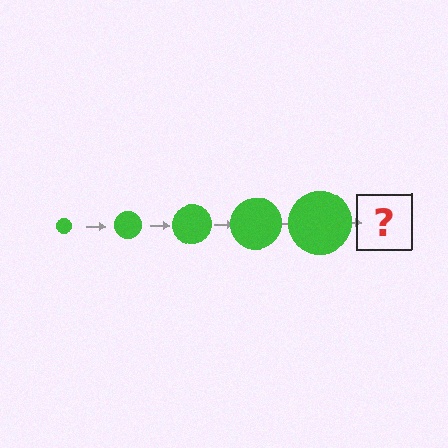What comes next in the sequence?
The next element should be a green circle, larger than the previous one.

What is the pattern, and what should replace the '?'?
The pattern is that the circle gets progressively larger each step. The '?' should be a green circle, larger than the previous one.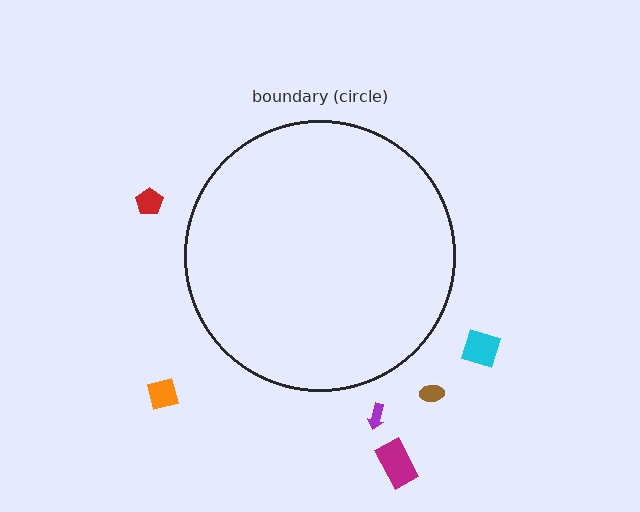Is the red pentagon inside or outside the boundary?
Outside.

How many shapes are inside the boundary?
0 inside, 6 outside.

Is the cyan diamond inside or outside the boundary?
Outside.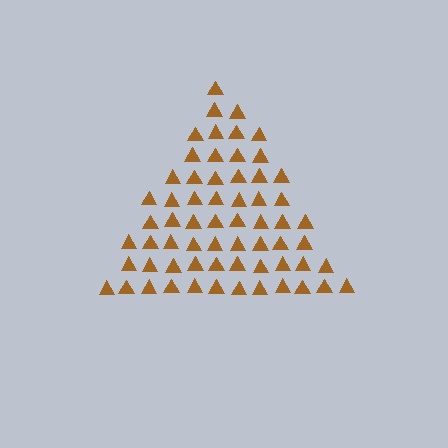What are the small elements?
The small elements are triangles.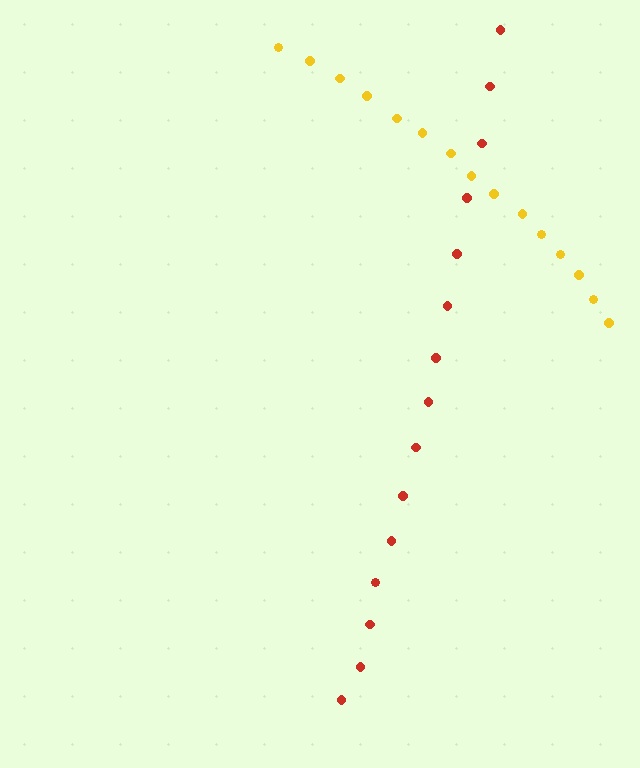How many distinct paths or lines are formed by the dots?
There are 2 distinct paths.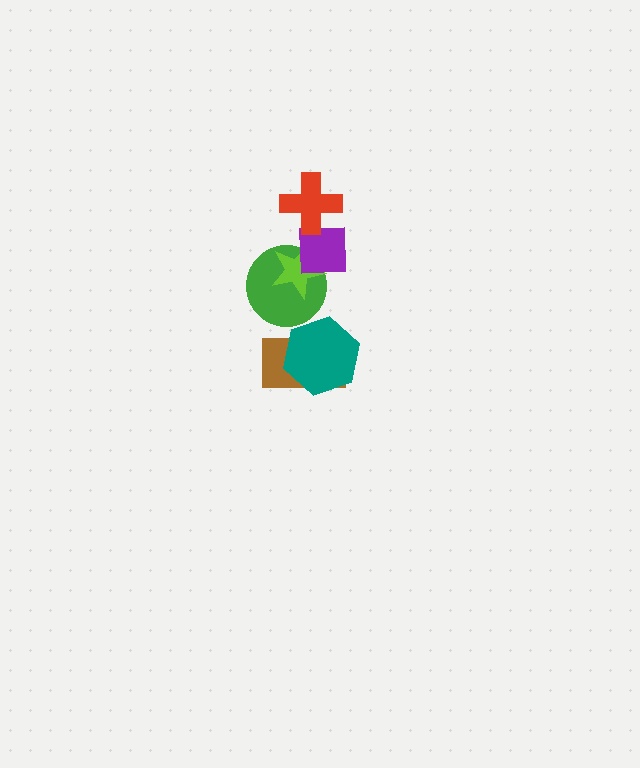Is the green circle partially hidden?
Yes, it is partially covered by another shape.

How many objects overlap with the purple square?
3 objects overlap with the purple square.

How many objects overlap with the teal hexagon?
1 object overlaps with the teal hexagon.